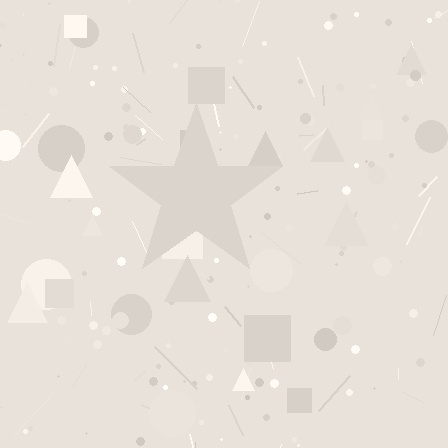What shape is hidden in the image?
A star is hidden in the image.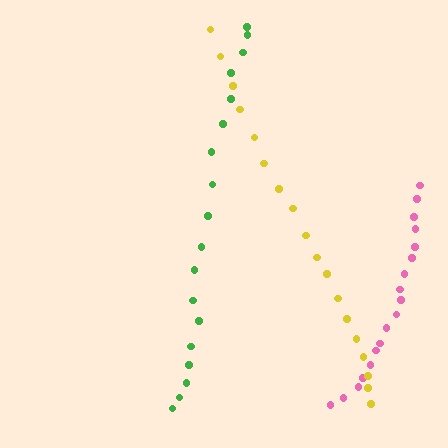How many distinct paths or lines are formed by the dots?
There are 3 distinct paths.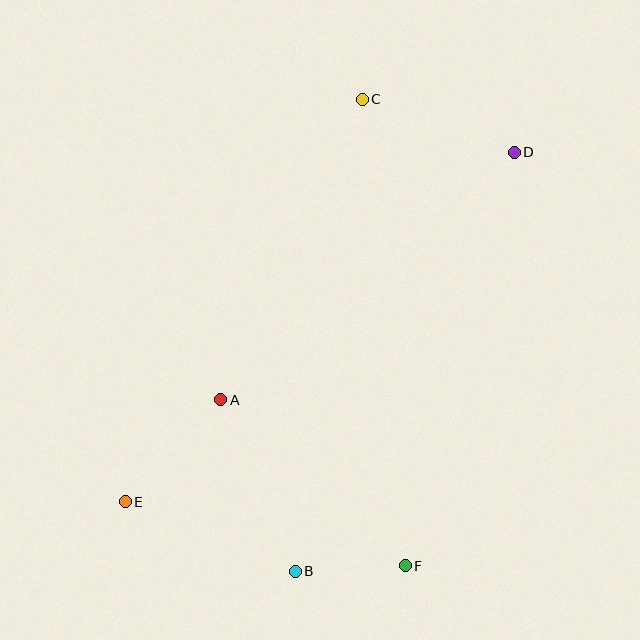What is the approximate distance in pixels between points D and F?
The distance between D and F is approximately 428 pixels.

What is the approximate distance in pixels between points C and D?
The distance between C and D is approximately 161 pixels.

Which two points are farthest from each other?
Points D and E are farthest from each other.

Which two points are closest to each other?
Points B and F are closest to each other.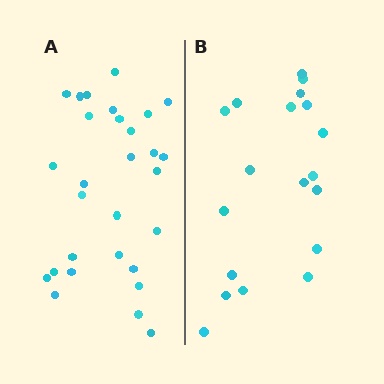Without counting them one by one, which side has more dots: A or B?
Region A (the left region) has more dots.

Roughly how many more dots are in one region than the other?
Region A has roughly 10 or so more dots than region B.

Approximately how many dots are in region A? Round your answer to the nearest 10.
About 30 dots. (The exact count is 29, which rounds to 30.)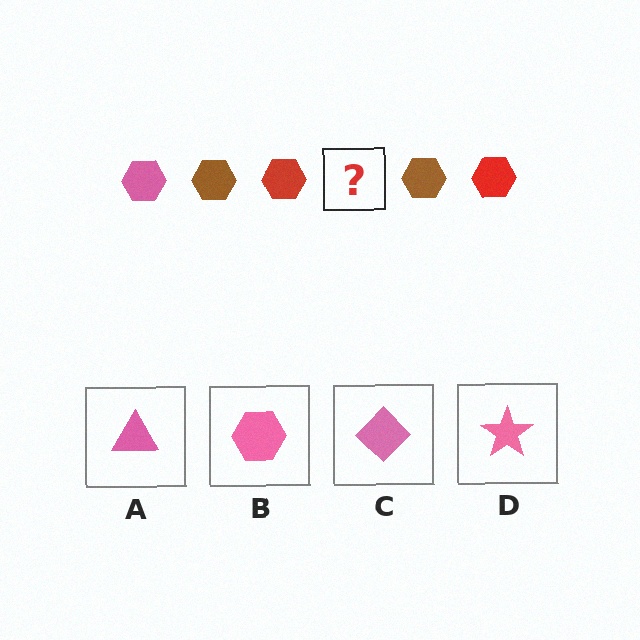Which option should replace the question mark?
Option B.